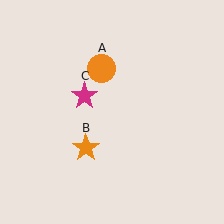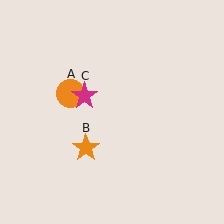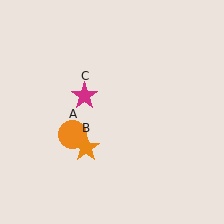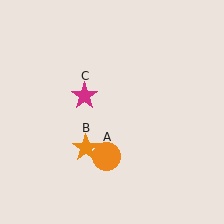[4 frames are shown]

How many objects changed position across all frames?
1 object changed position: orange circle (object A).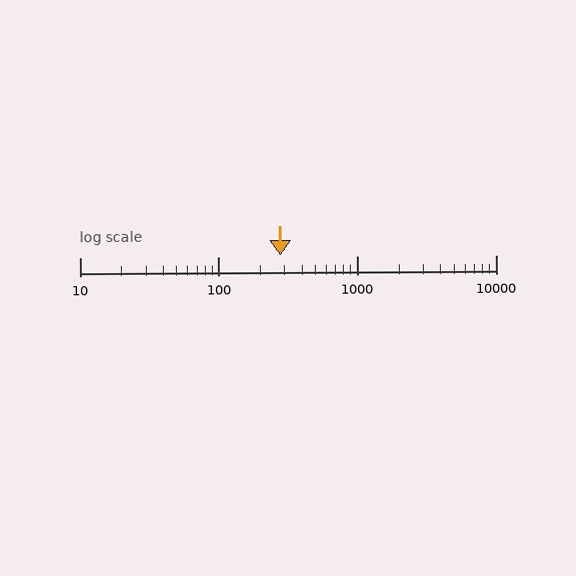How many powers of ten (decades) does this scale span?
The scale spans 3 decades, from 10 to 10000.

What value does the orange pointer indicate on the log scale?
The pointer indicates approximately 280.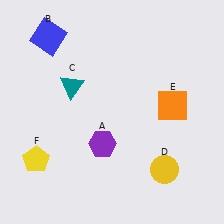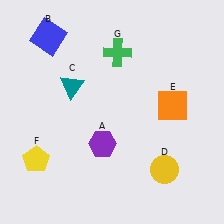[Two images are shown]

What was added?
A green cross (G) was added in Image 2.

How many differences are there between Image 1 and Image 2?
There is 1 difference between the two images.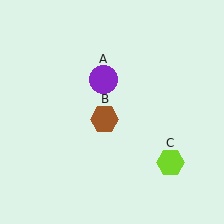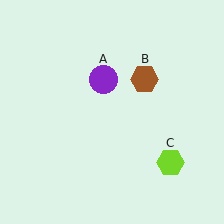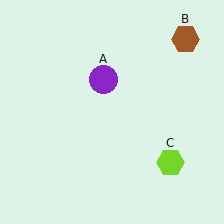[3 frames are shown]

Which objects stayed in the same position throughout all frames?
Purple circle (object A) and lime hexagon (object C) remained stationary.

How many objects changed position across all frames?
1 object changed position: brown hexagon (object B).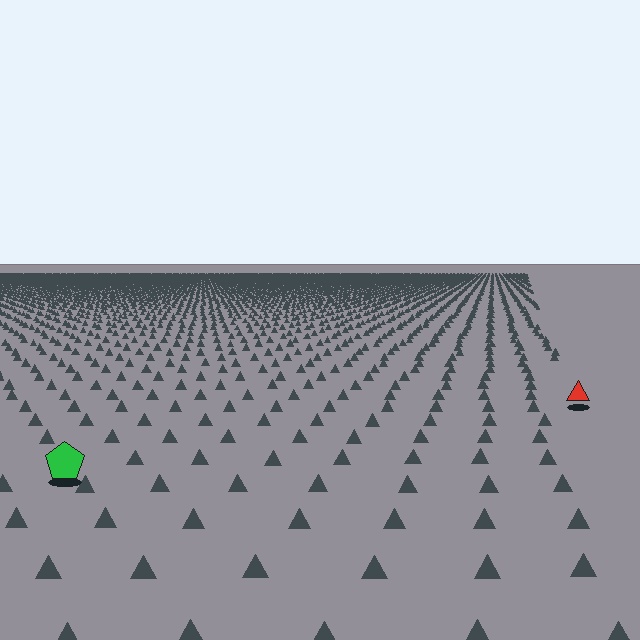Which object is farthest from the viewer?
The red triangle is farthest from the viewer. It appears smaller and the ground texture around it is denser.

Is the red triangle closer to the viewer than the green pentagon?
No. The green pentagon is closer — you can tell from the texture gradient: the ground texture is coarser near it.